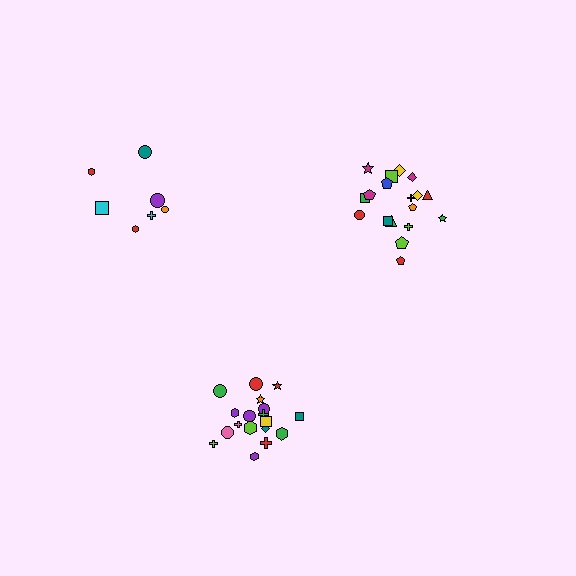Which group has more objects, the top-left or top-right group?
The top-right group.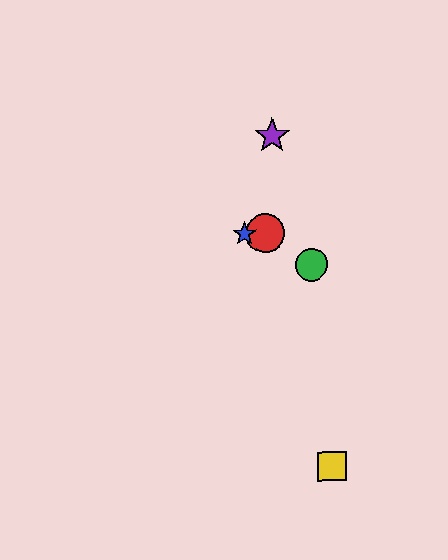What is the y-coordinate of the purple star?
The purple star is at y≈136.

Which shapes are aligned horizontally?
The red circle, the blue star are aligned horizontally.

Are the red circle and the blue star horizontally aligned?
Yes, both are at y≈233.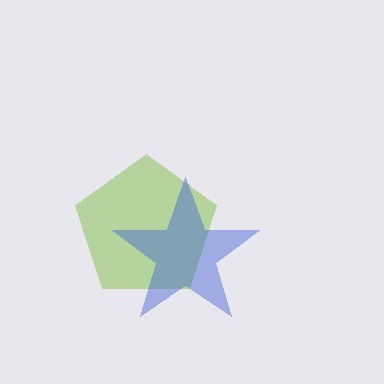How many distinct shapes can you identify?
There are 2 distinct shapes: a lime pentagon, a blue star.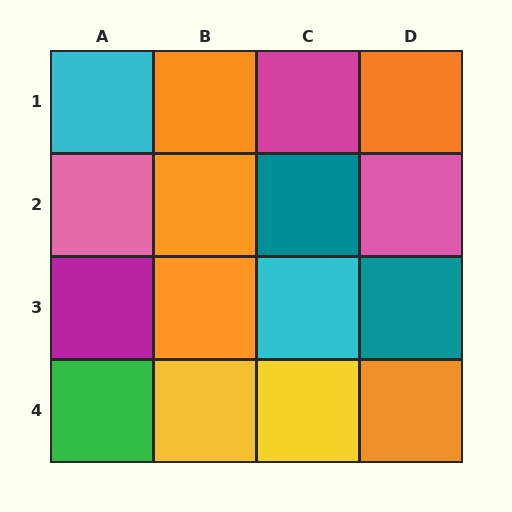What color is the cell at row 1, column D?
Orange.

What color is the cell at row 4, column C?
Yellow.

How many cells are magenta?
2 cells are magenta.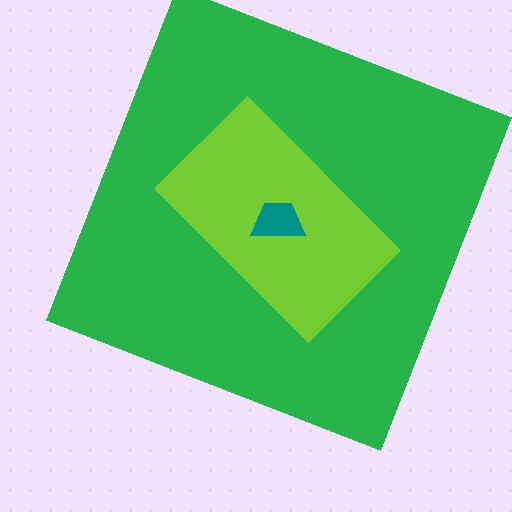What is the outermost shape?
The green square.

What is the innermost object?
The teal trapezoid.